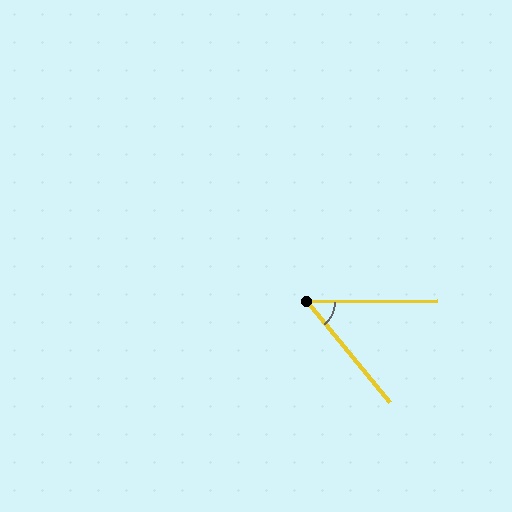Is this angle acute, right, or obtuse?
It is acute.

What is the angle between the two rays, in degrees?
Approximately 51 degrees.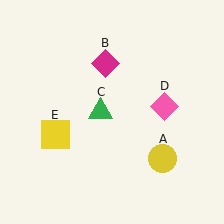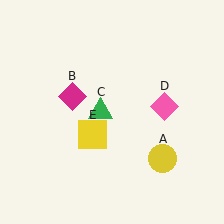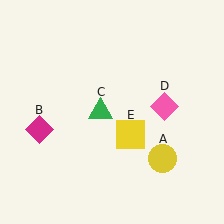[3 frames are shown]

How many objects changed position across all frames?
2 objects changed position: magenta diamond (object B), yellow square (object E).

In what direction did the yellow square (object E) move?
The yellow square (object E) moved right.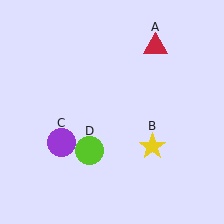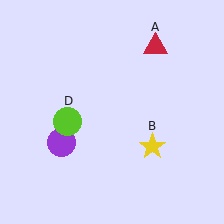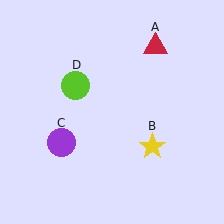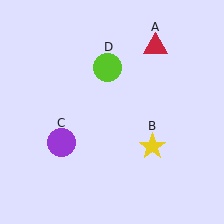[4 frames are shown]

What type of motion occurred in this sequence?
The lime circle (object D) rotated clockwise around the center of the scene.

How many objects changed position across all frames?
1 object changed position: lime circle (object D).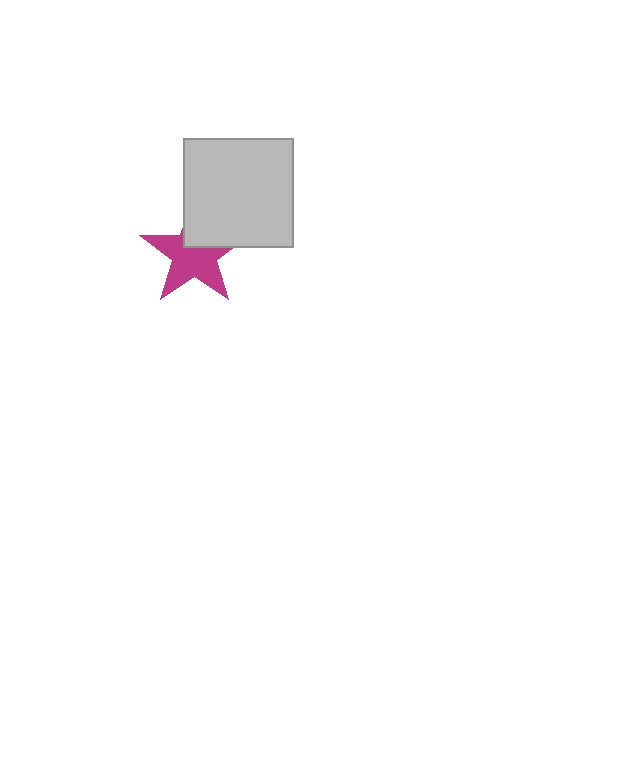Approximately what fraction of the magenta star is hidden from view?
Roughly 32% of the magenta star is hidden behind the light gray square.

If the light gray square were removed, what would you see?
You would see the complete magenta star.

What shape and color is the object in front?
The object in front is a light gray square.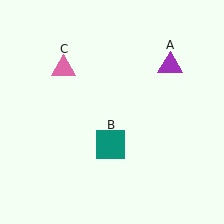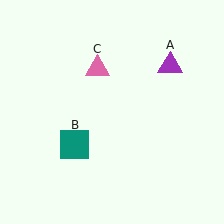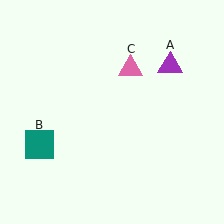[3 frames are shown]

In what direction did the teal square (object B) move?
The teal square (object B) moved left.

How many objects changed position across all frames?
2 objects changed position: teal square (object B), pink triangle (object C).